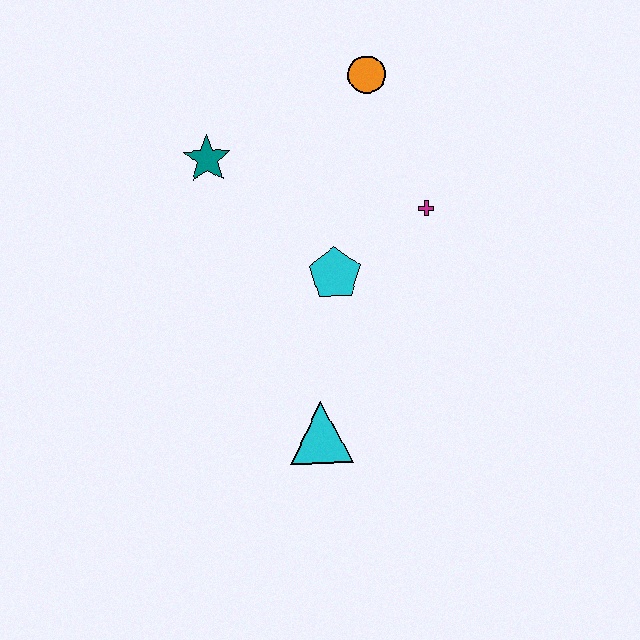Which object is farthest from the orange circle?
The cyan triangle is farthest from the orange circle.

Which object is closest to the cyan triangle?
The cyan pentagon is closest to the cyan triangle.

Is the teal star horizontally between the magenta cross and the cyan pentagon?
No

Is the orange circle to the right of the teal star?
Yes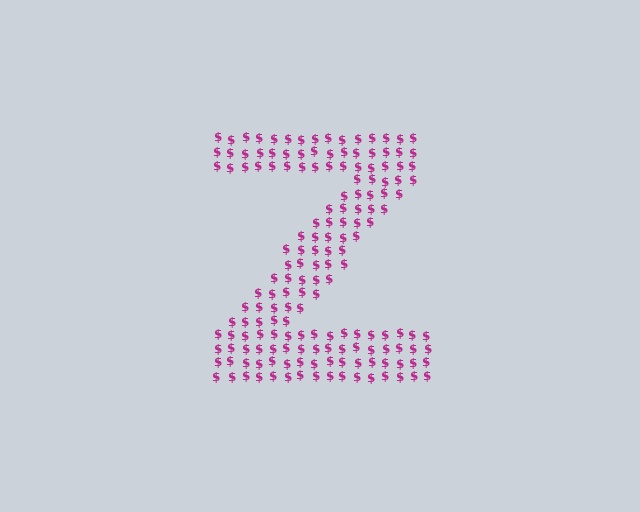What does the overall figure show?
The overall figure shows the letter Z.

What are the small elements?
The small elements are dollar signs.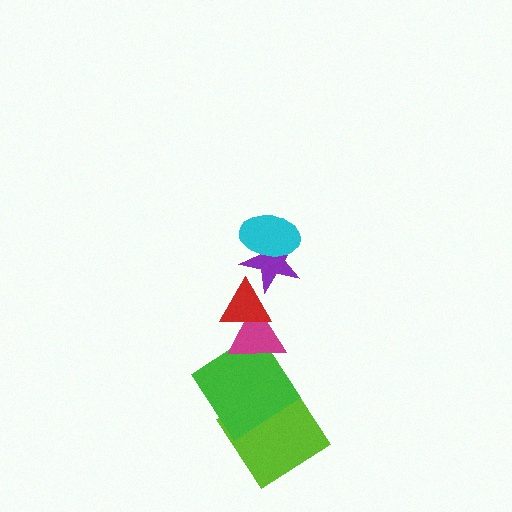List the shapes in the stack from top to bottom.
From top to bottom: the cyan ellipse, the purple star, the red triangle, the magenta triangle, the green diamond, the lime diamond.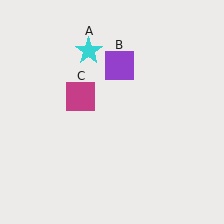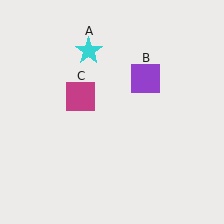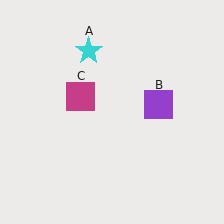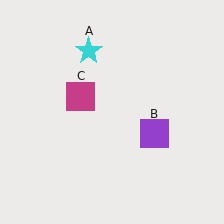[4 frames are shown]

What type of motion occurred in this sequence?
The purple square (object B) rotated clockwise around the center of the scene.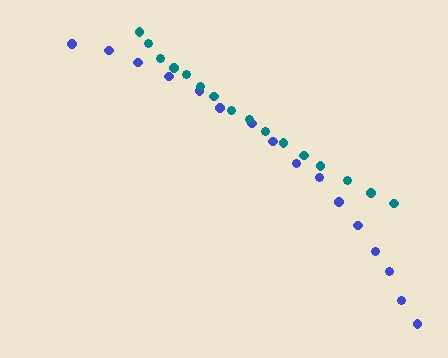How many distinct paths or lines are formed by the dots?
There are 2 distinct paths.